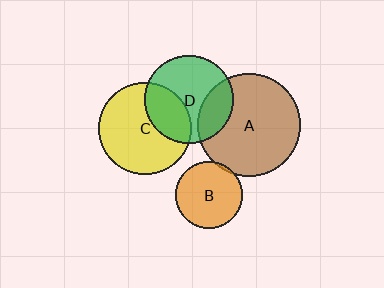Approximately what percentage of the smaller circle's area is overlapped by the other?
Approximately 30%.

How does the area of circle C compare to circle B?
Approximately 1.9 times.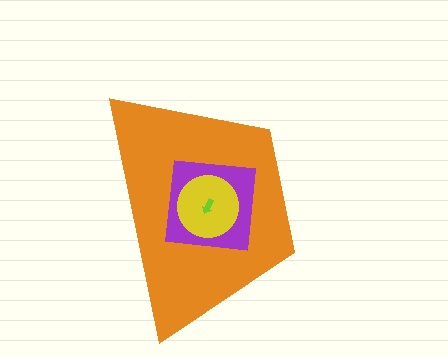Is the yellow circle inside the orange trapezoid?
Yes.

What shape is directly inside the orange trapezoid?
The purple square.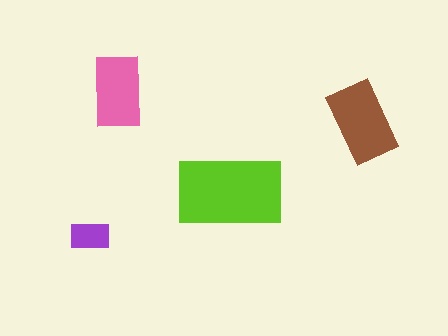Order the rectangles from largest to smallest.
the lime one, the brown one, the pink one, the purple one.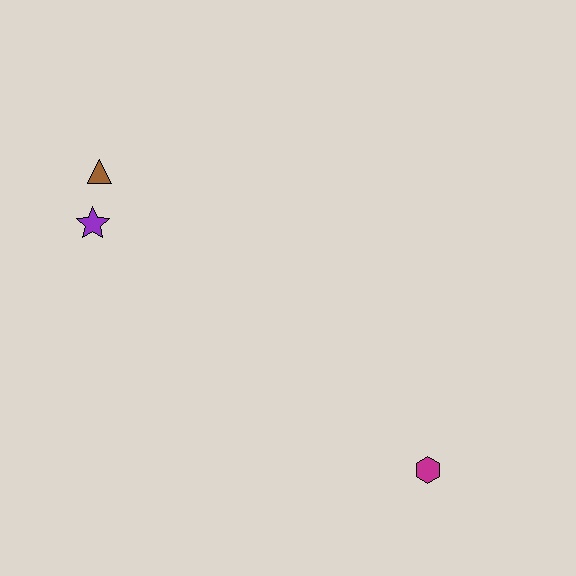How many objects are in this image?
There are 3 objects.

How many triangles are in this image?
There is 1 triangle.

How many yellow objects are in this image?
There are no yellow objects.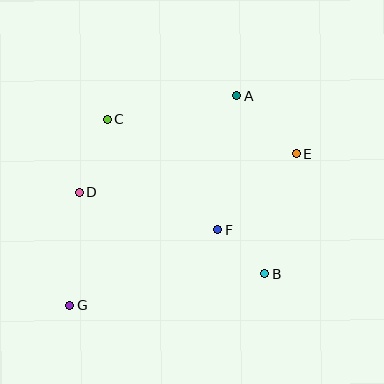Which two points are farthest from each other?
Points E and G are farthest from each other.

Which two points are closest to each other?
Points B and F are closest to each other.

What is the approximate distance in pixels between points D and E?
The distance between D and E is approximately 221 pixels.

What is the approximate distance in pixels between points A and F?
The distance between A and F is approximately 135 pixels.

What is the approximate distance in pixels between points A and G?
The distance between A and G is approximately 268 pixels.